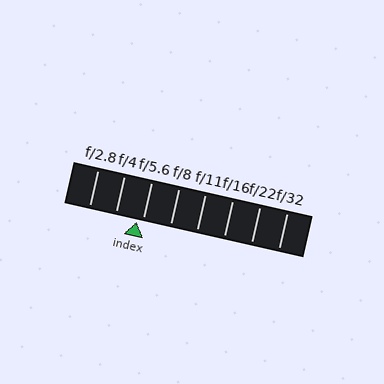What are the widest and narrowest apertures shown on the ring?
The widest aperture shown is f/2.8 and the narrowest is f/32.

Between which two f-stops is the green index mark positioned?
The index mark is between f/4 and f/5.6.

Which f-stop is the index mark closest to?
The index mark is closest to f/5.6.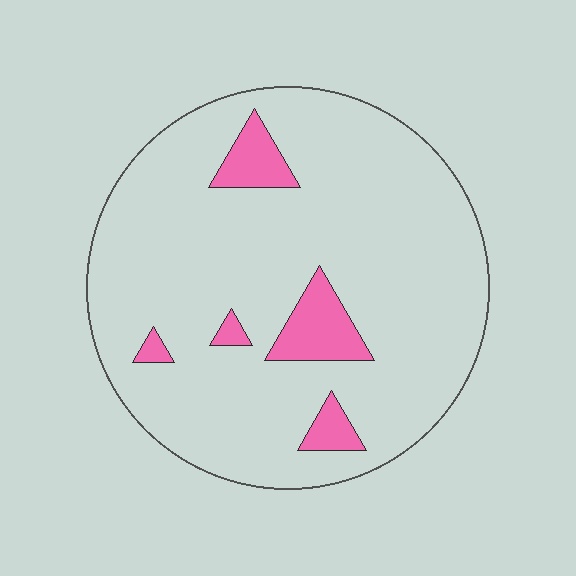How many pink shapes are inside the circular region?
5.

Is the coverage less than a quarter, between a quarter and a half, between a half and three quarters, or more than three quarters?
Less than a quarter.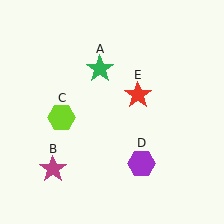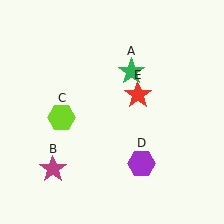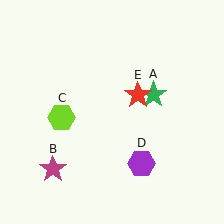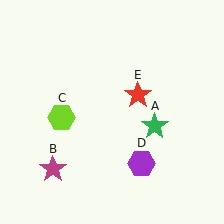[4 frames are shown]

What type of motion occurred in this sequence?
The green star (object A) rotated clockwise around the center of the scene.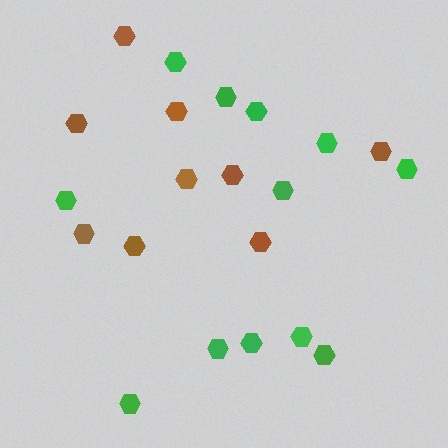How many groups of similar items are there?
There are 2 groups: one group of brown hexagons (9) and one group of green hexagons (12).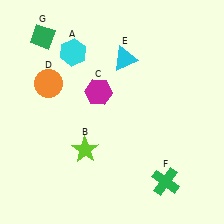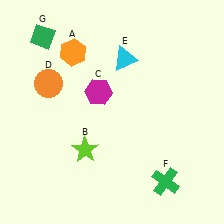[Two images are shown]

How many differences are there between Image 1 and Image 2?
There is 1 difference between the two images.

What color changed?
The hexagon (A) changed from cyan in Image 1 to orange in Image 2.